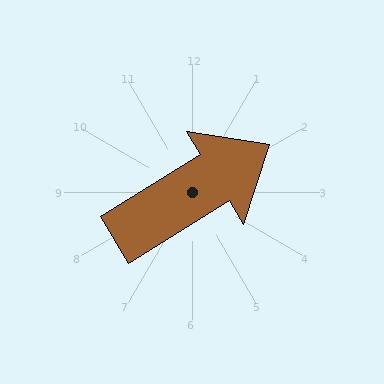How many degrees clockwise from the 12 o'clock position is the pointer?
Approximately 58 degrees.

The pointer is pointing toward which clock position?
Roughly 2 o'clock.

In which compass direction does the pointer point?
Northeast.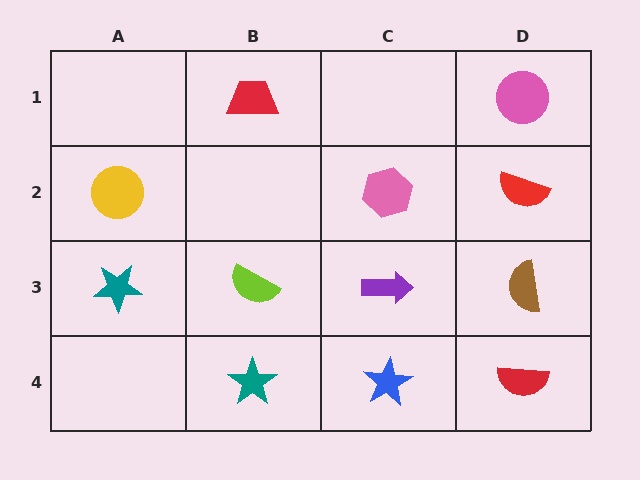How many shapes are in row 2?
3 shapes.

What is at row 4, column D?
A red semicircle.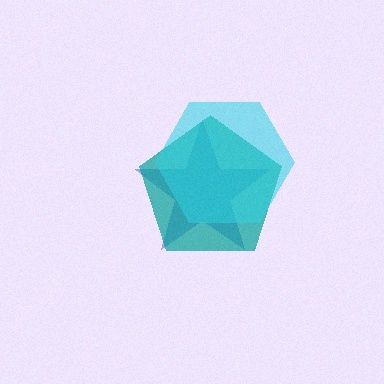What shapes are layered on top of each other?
The layered shapes are: a blue star, a teal pentagon, a cyan hexagon.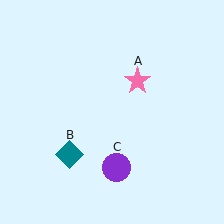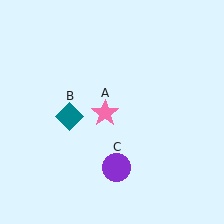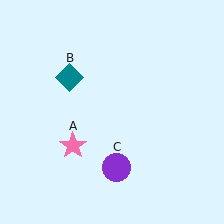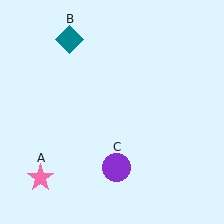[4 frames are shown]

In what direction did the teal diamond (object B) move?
The teal diamond (object B) moved up.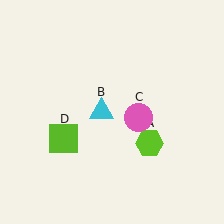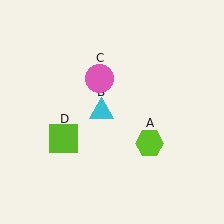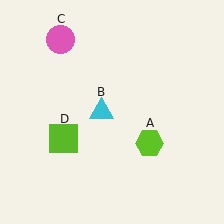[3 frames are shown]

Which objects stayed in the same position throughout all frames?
Lime hexagon (object A) and cyan triangle (object B) and lime square (object D) remained stationary.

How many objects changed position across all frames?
1 object changed position: pink circle (object C).